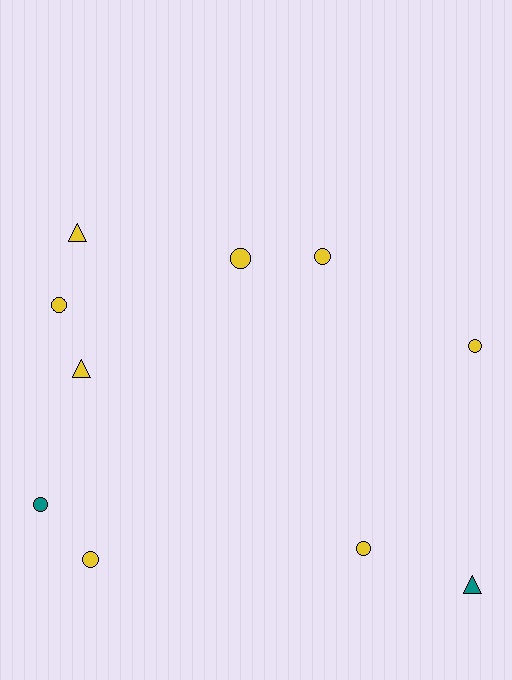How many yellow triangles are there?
There are 2 yellow triangles.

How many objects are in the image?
There are 10 objects.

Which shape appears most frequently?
Circle, with 7 objects.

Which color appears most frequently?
Yellow, with 8 objects.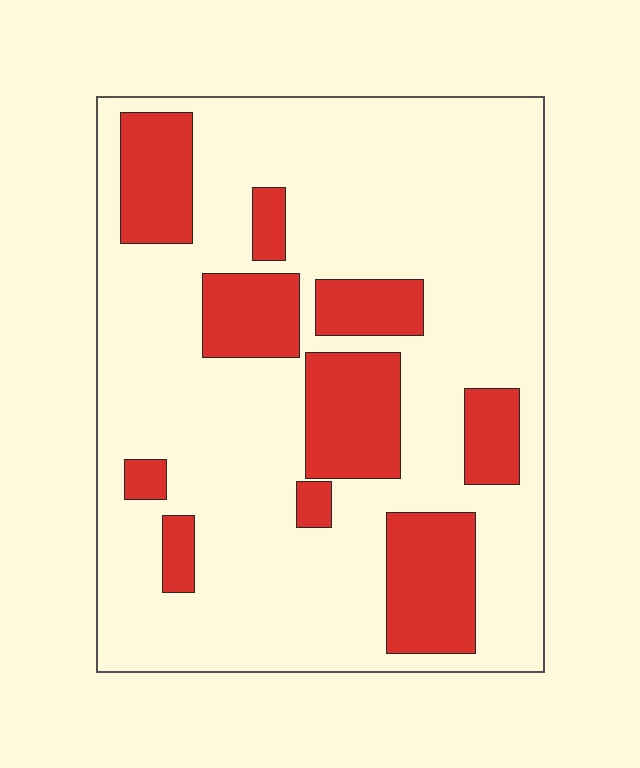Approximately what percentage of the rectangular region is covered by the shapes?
Approximately 25%.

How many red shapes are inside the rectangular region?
10.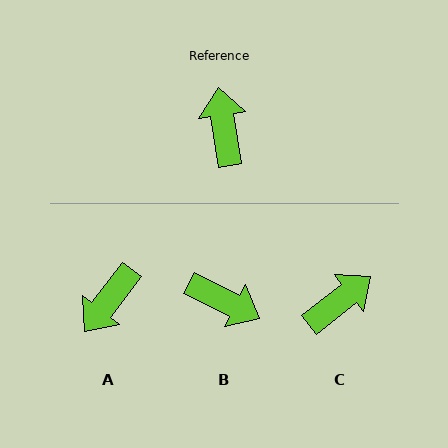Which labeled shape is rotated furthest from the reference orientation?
A, about 134 degrees away.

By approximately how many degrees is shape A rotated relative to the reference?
Approximately 134 degrees counter-clockwise.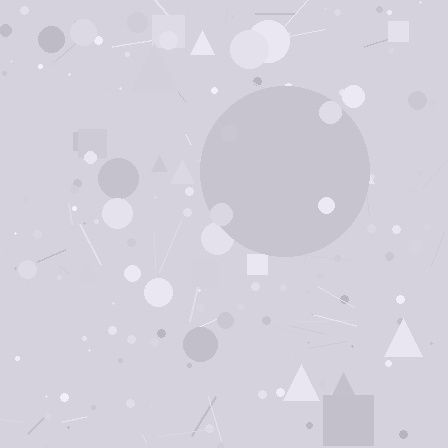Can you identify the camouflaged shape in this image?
The camouflaged shape is a circle.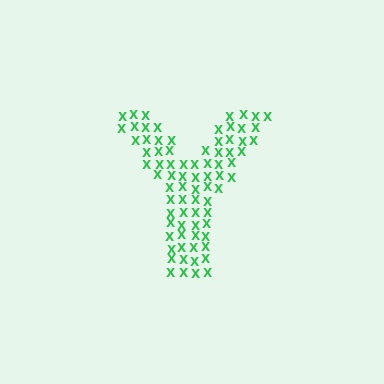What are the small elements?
The small elements are letter X's.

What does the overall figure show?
The overall figure shows the letter Y.